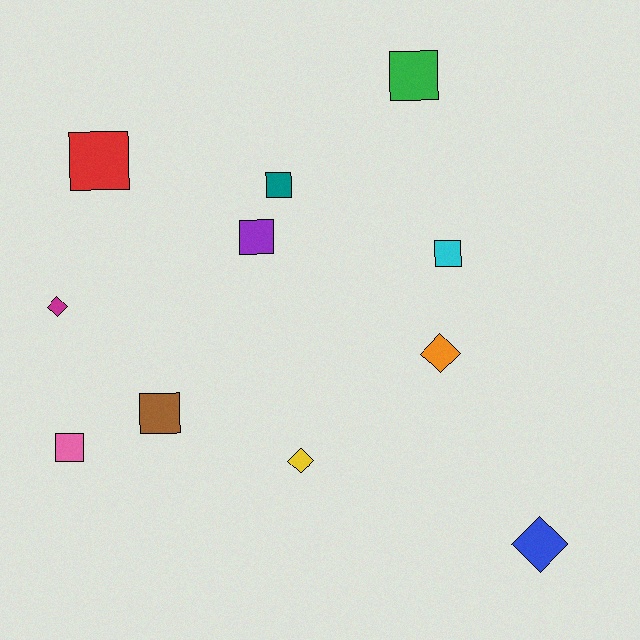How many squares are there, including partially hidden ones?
There are 7 squares.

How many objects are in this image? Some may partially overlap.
There are 11 objects.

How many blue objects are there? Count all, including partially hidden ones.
There is 1 blue object.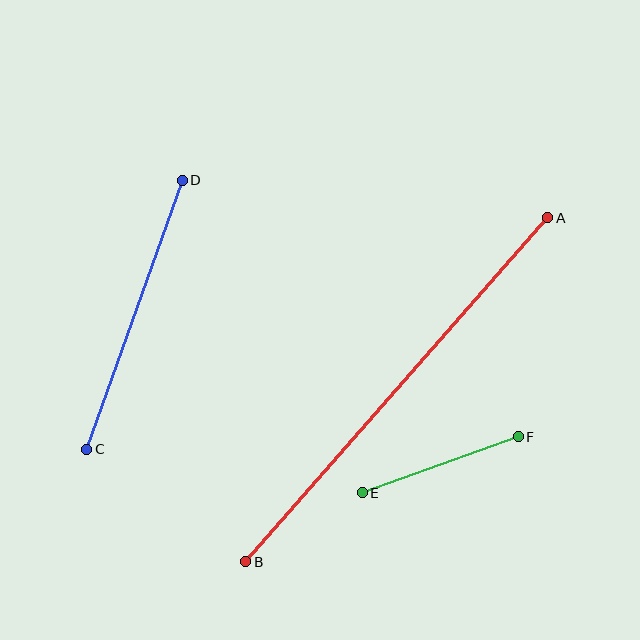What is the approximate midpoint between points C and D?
The midpoint is at approximately (135, 315) pixels.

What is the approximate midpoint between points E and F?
The midpoint is at approximately (440, 465) pixels.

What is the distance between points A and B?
The distance is approximately 458 pixels.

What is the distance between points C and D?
The distance is approximately 285 pixels.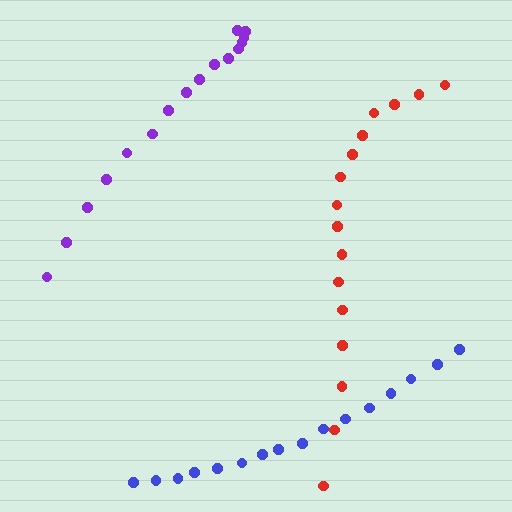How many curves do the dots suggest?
There are 3 distinct paths.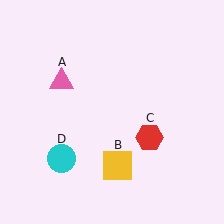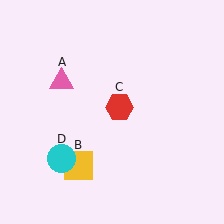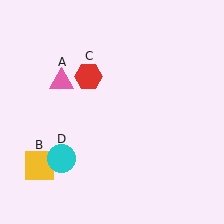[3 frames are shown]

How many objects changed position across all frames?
2 objects changed position: yellow square (object B), red hexagon (object C).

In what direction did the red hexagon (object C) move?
The red hexagon (object C) moved up and to the left.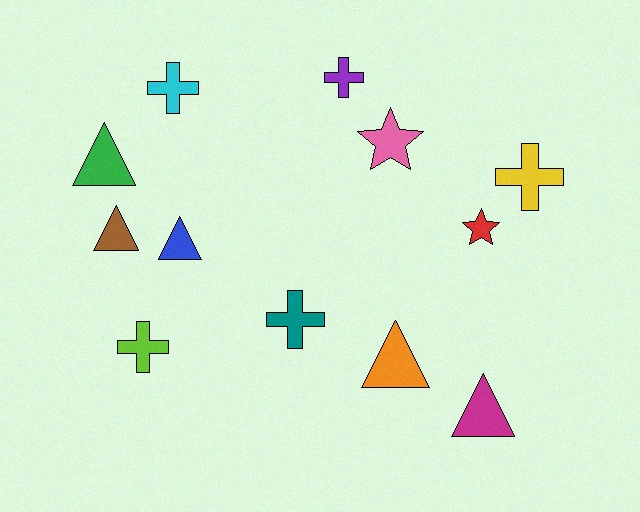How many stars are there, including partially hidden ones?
There are 2 stars.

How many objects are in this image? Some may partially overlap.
There are 12 objects.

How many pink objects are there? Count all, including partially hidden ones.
There is 1 pink object.